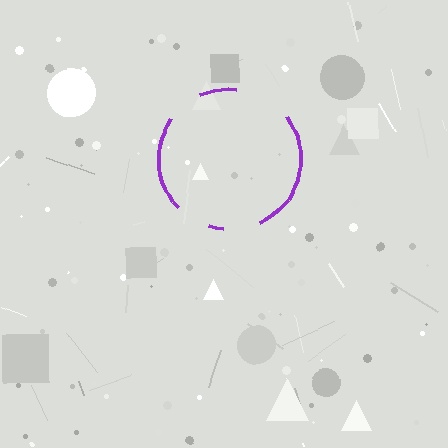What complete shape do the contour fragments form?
The contour fragments form a circle.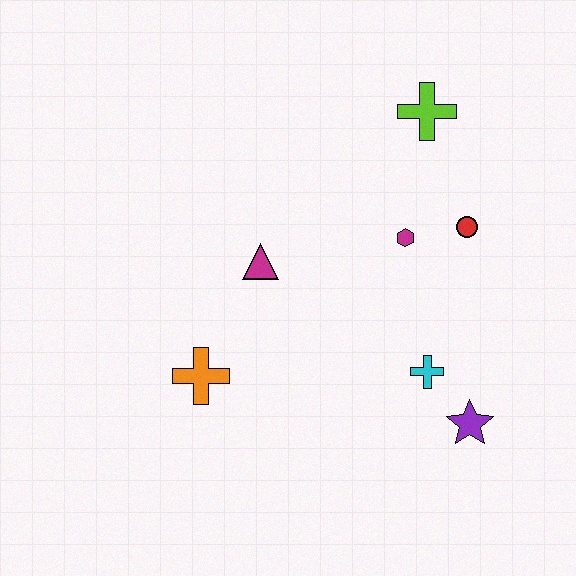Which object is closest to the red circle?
The magenta hexagon is closest to the red circle.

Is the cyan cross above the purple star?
Yes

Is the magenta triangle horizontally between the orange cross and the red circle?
Yes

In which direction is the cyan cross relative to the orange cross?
The cyan cross is to the right of the orange cross.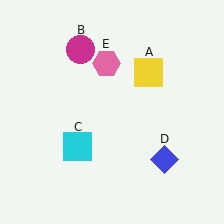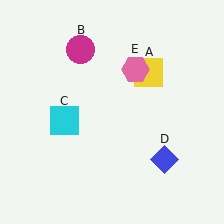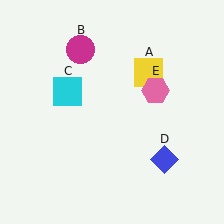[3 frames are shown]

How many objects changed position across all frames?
2 objects changed position: cyan square (object C), pink hexagon (object E).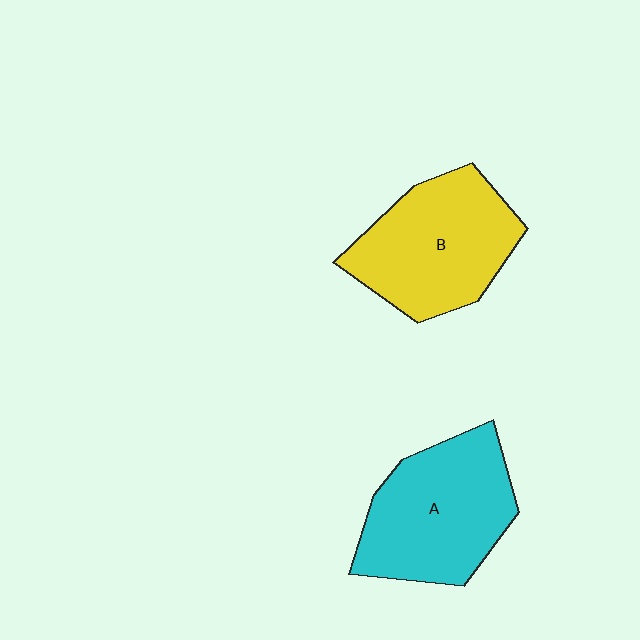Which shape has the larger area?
Shape A (cyan).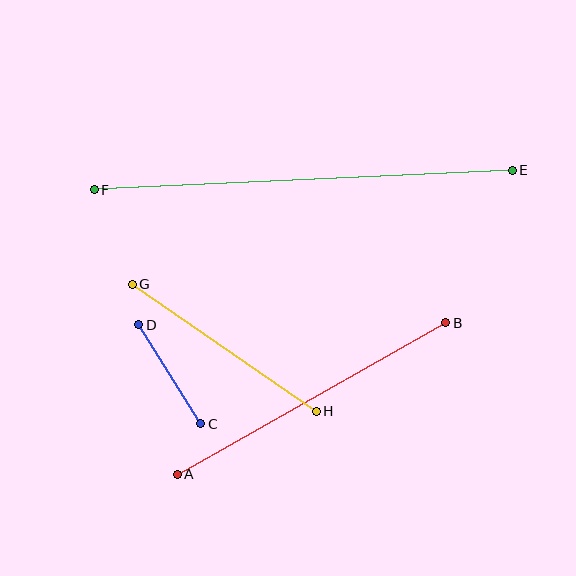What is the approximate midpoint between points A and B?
The midpoint is at approximately (312, 399) pixels.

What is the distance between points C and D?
The distance is approximately 117 pixels.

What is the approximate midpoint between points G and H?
The midpoint is at approximately (224, 348) pixels.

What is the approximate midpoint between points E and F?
The midpoint is at approximately (303, 180) pixels.